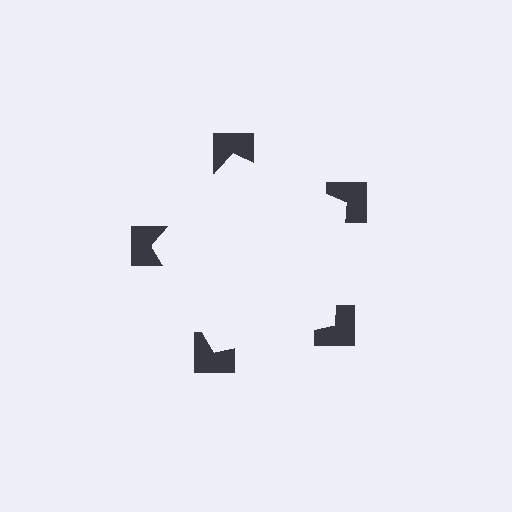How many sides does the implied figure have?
5 sides.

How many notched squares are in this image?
There are 5 — one at each vertex of the illusory pentagon.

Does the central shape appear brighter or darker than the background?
It typically appears slightly brighter than the background, even though no actual brightness change is drawn.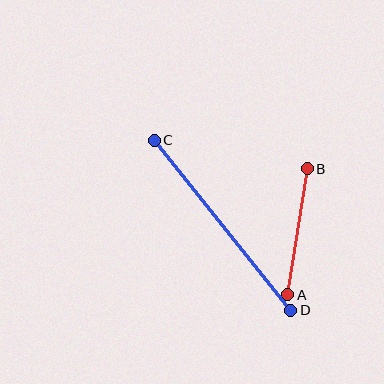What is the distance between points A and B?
The distance is approximately 127 pixels.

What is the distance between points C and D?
The distance is approximately 218 pixels.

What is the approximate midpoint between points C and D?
The midpoint is at approximately (223, 225) pixels.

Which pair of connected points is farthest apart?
Points C and D are farthest apart.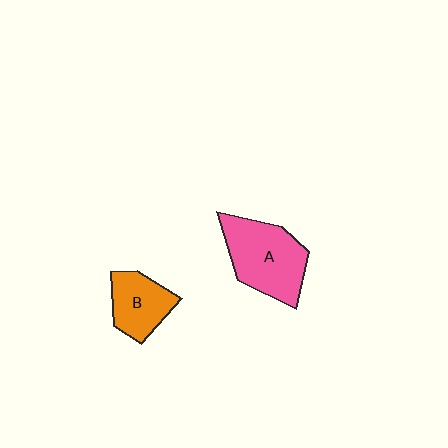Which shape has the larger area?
Shape A (pink).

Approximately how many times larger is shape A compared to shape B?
Approximately 1.6 times.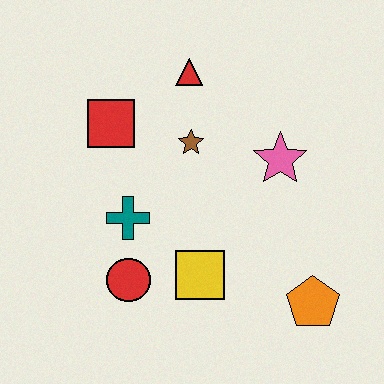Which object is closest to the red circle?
The teal cross is closest to the red circle.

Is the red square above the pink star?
Yes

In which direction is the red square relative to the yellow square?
The red square is above the yellow square.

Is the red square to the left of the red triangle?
Yes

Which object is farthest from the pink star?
The red circle is farthest from the pink star.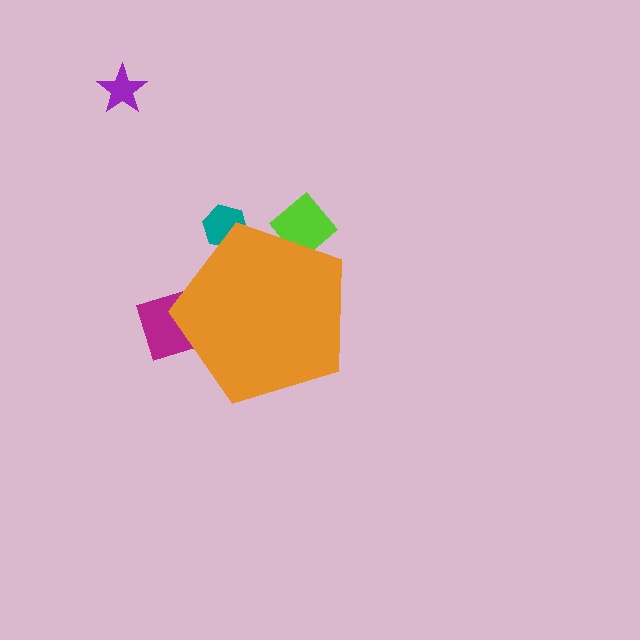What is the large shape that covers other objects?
An orange pentagon.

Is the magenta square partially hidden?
Yes, the magenta square is partially hidden behind the orange pentagon.